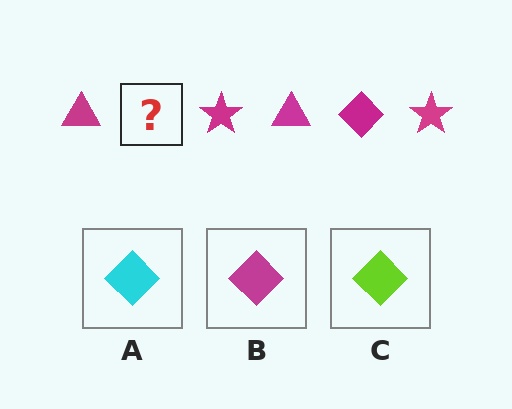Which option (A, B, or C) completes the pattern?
B.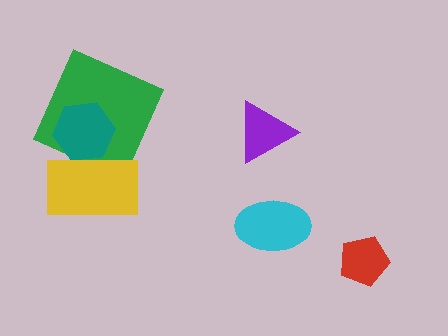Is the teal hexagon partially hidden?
Yes, it is partially covered by another shape.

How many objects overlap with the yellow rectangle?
2 objects overlap with the yellow rectangle.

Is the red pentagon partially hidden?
No, no other shape covers it.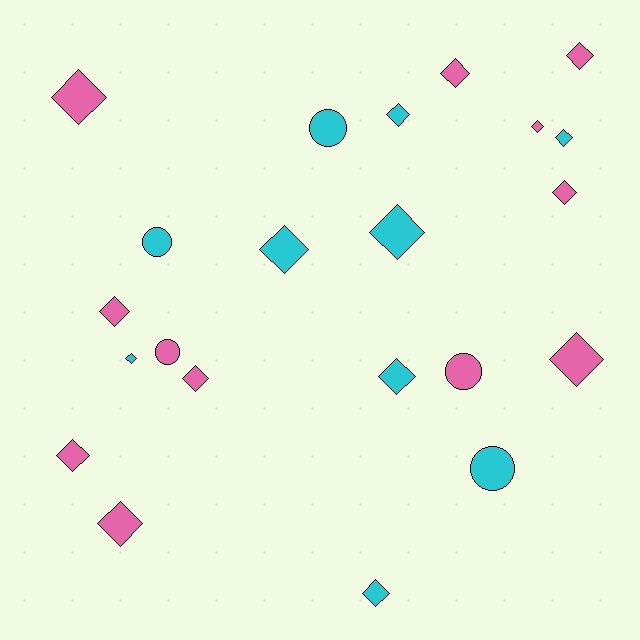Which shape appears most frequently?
Diamond, with 17 objects.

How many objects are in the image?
There are 22 objects.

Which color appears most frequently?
Pink, with 12 objects.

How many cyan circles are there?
There are 3 cyan circles.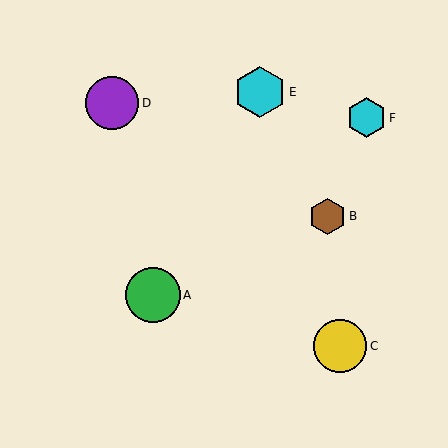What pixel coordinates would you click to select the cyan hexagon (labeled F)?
Click at (366, 118) to select the cyan hexagon F.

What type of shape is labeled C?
Shape C is a yellow circle.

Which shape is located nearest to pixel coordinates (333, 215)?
The brown hexagon (labeled B) at (327, 216) is nearest to that location.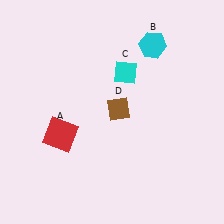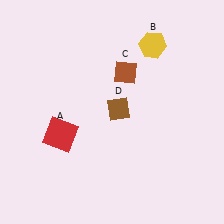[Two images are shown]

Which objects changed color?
B changed from cyan to yellow. C changed from cyan to brown.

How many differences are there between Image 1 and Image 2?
There are 2 differences between the two images.